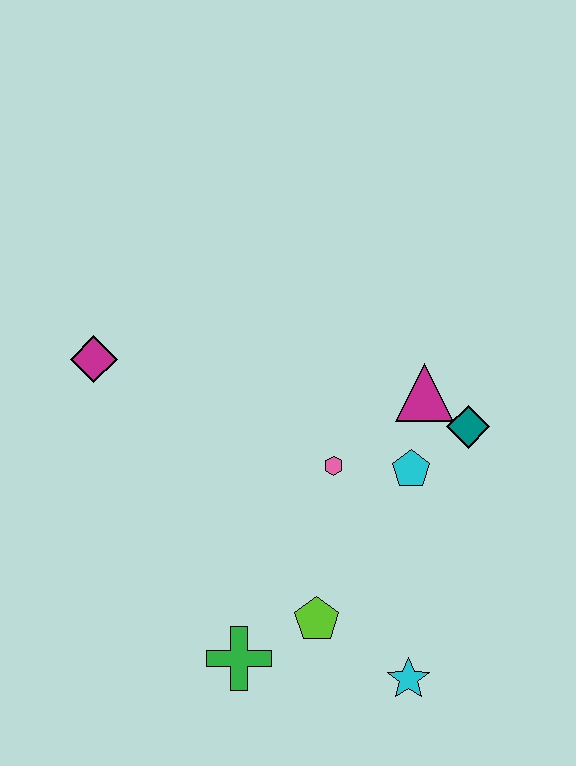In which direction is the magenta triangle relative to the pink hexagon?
The magenta triangle is to the right of the pink hexagon.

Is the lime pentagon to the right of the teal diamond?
No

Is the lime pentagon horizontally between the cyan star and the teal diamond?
No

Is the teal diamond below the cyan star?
No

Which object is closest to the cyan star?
The lime pentagon is closest to the cyan star.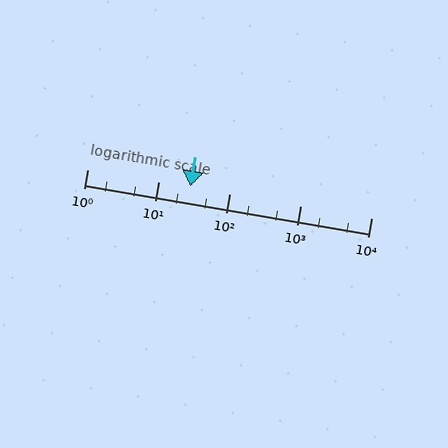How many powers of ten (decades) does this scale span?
The scale spans 4 decades, from 1 to 10000.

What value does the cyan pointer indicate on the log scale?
The pointer indicates approximately 28.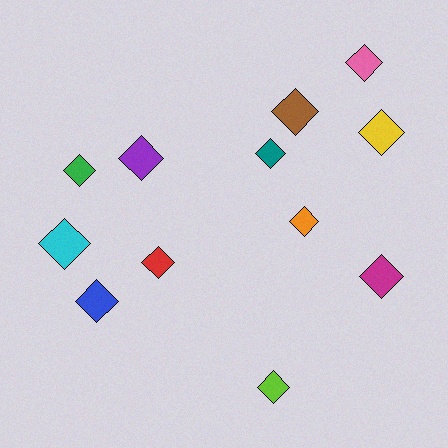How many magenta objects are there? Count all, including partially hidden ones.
There is 1 magenta object.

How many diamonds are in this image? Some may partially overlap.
There are 12 diamonds.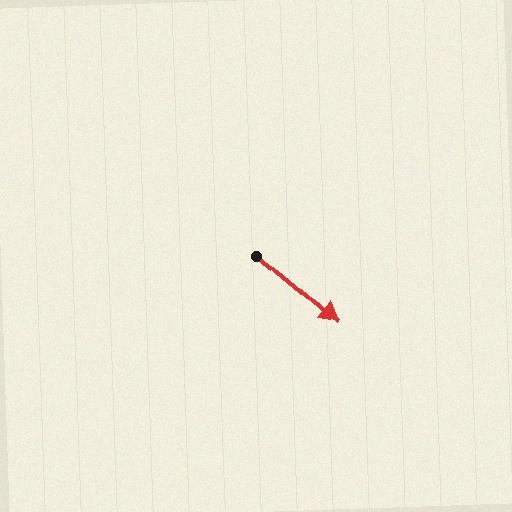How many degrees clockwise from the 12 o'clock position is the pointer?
Approximately 130 degrees.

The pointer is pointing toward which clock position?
Roughly 4 o'clock.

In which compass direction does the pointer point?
Southeast.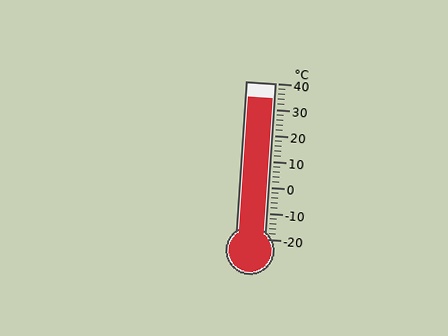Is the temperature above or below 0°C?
The temperature is above 0°C.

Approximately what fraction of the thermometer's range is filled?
The thermometer is filled to approximately 90% of its range.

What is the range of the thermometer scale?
The thermometer scale ranges from -20°C to 40°C.